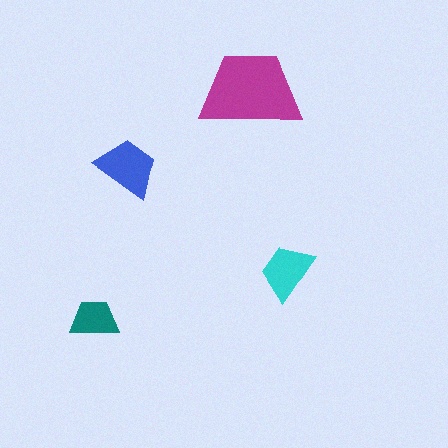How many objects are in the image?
There are 4 objects in the image.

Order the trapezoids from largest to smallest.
the magenta one, the blue one, the cyan one, the teal one.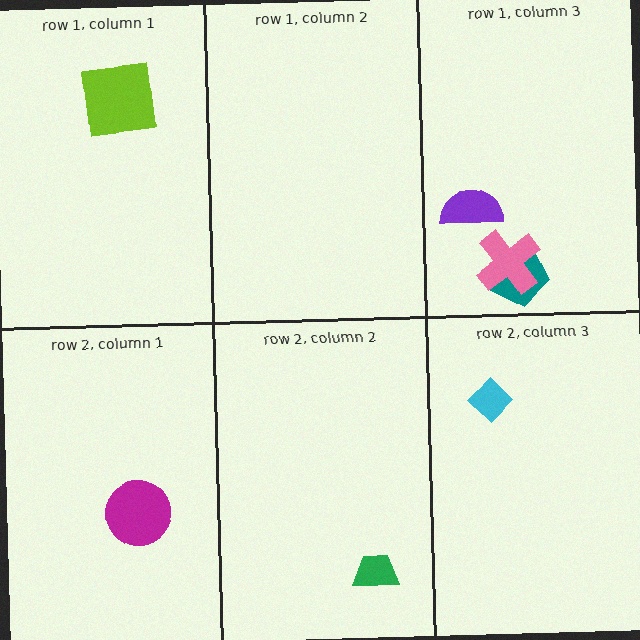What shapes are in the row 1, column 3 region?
The teal pentagon, the pink cross, the purple semicircle.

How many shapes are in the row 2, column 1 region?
1.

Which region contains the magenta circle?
The row 2, column 1 region.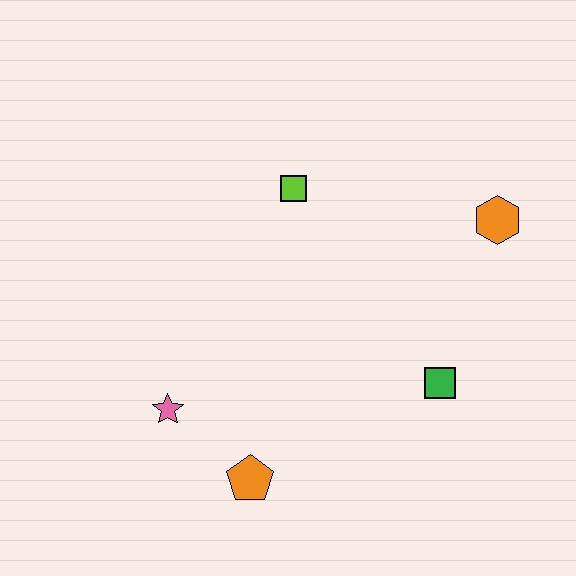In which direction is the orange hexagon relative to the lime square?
The orange hexagon is to the right of the lime square.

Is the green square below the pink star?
No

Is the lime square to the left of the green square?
Yes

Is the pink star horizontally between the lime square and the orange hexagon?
No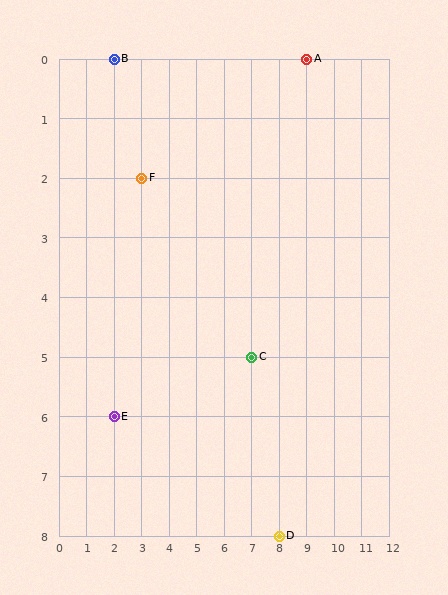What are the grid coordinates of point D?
Point D is at grid coordinates (8, 8).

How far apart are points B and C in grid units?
Points B and C are 5 columns and 5 rows apart (about 7.1 grid units diagonally).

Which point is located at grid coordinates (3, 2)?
Point F is at (3, 2).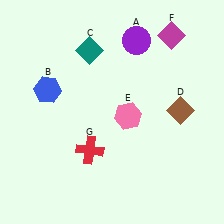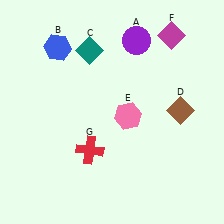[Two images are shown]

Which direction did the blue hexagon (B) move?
The blue hexagon (B) moved up.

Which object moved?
The blue hexagon (B) moved up.